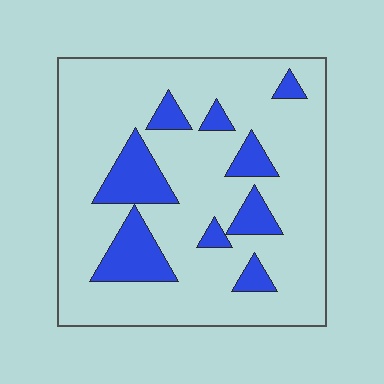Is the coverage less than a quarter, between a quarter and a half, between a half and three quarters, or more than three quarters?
Less than a quarter.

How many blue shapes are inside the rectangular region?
9.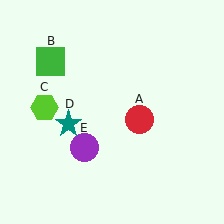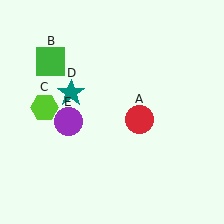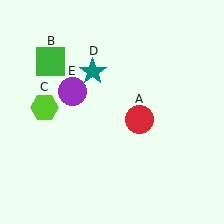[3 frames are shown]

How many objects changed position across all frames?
2 objects changed position: teal star (object D), purple circle (object E).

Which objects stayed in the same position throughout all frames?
Red circle (object A) and green square (object B) and lime hexagon (object C) remained stationary.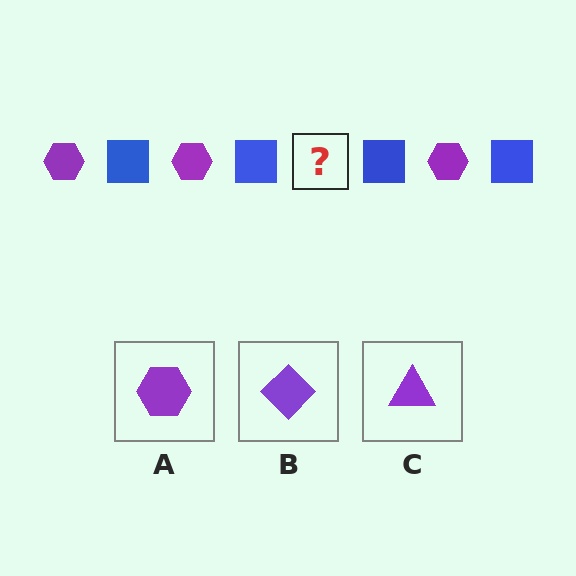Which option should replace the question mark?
Option A.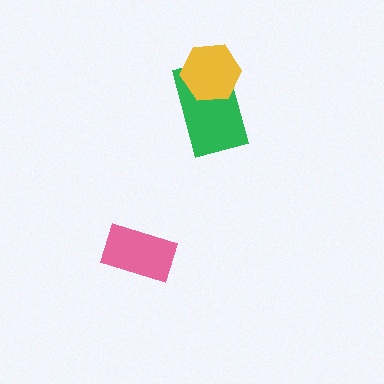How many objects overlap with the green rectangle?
1 object overlaps with the green rectangle.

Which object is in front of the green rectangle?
The yellow hexagon is in front of the green rectangle.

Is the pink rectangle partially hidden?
No, no other shape covers it.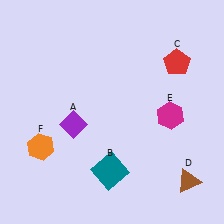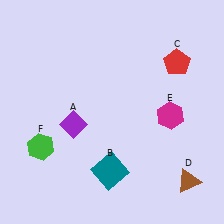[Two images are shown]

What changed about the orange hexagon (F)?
In Image 1, F is orange. In Image 2, it changed to green.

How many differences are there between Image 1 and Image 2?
There is 1 difference between the two images.